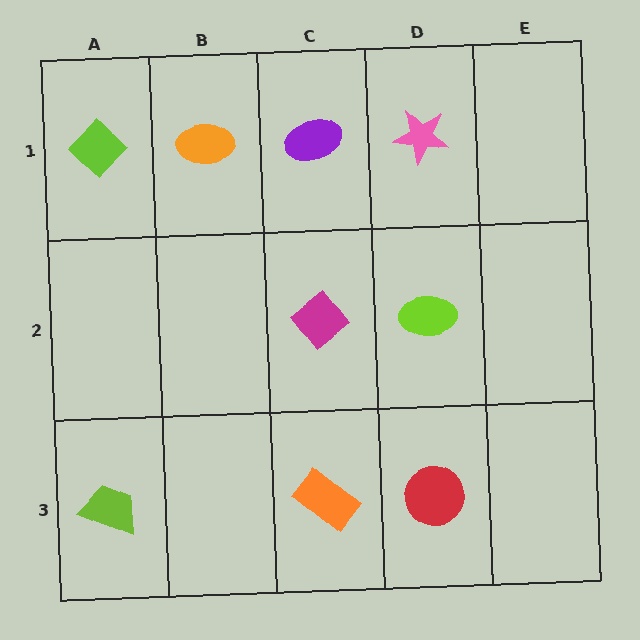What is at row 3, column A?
A lime trapezoid.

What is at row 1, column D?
A pink star.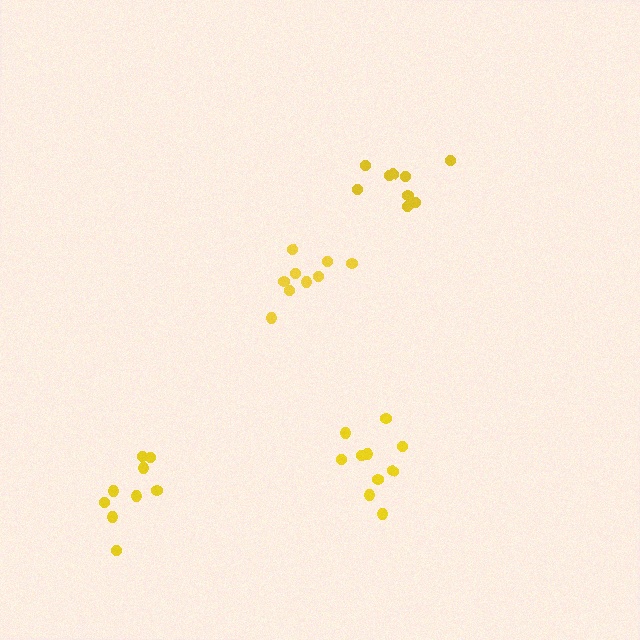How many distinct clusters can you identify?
There are 4 distinct clusters.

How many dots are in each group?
Group 1: 9 dots, Group 2: 9 dots, Group 3: 9 dots, Group 4: 10 dots (37 total).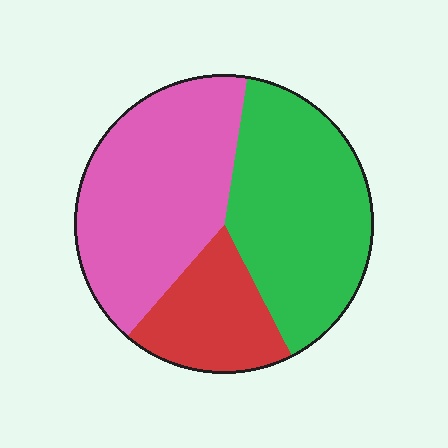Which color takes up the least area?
Red, at roughly 20%.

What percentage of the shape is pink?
Pink takes up about two fifths (2/5) of the shape.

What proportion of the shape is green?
Green takes up between a quarter and a half of the shape.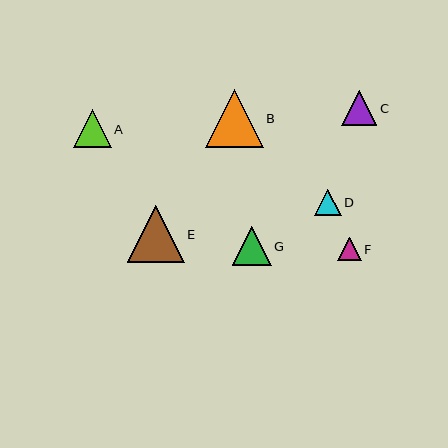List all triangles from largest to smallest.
From largest to smallest: B, E, G, A, C, D, F.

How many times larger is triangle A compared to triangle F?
Triangle A is approximately 1.6 times the size of triangle F.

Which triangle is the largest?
Triangle B is the largest with a size of approximately 58 pixels.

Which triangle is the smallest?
Triangle F is the smallest with a size of approximately 23 pixels.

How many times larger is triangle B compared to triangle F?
Triangle B is approximately 2.5 times the size of triangle F.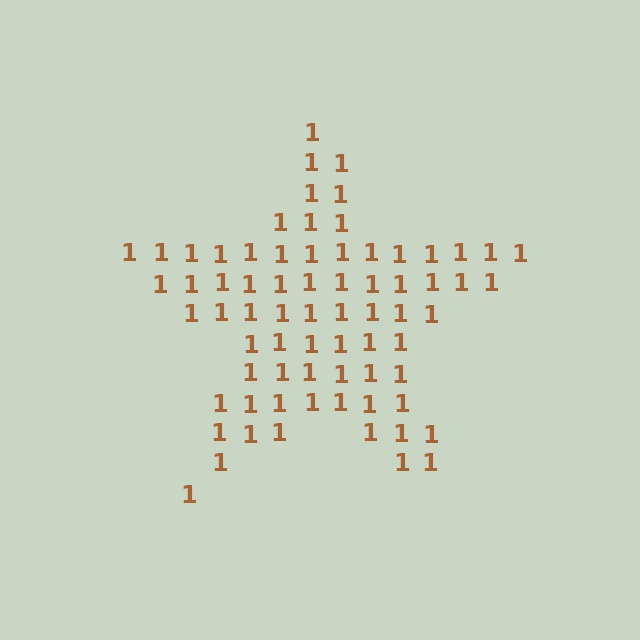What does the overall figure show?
The overall figure shows a star.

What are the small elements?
The small elements are digit 1's.